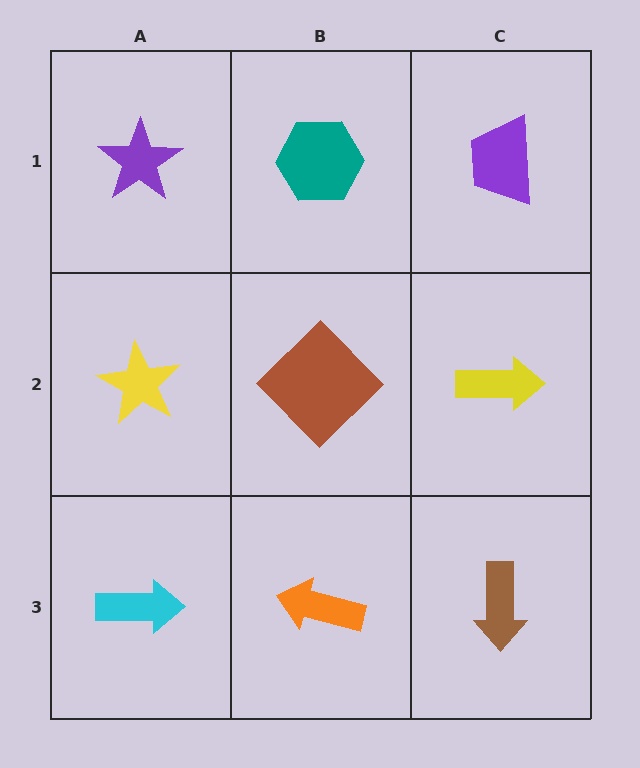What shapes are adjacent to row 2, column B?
A teal hexagon (row 1, column B), an orange arrow (row 3, column B), a yellow star (row 2, column A), a yellow arrow (row 2, column C).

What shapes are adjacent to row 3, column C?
A yellow arrow (row 2, column C), an orange arrow (row 3, column B).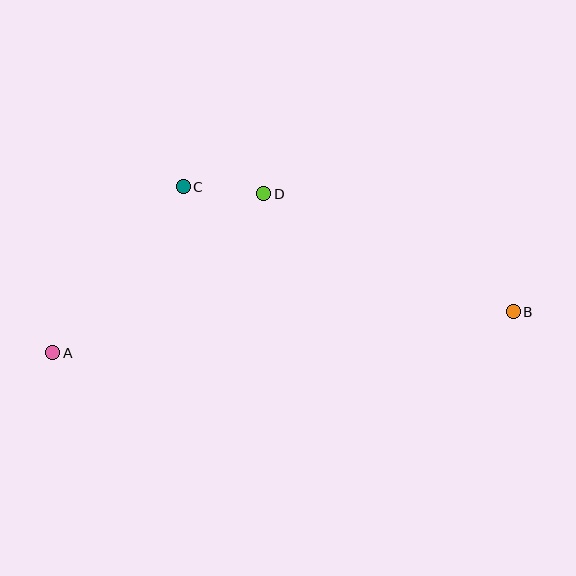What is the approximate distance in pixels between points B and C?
The distance between B and C is approximately 353 pixels.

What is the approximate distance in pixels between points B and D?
The distance between B and D is approximately 276 pixels.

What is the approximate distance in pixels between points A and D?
The distance between A and D is approximately 264 pixels.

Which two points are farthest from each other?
Points A and B are farthest from each other.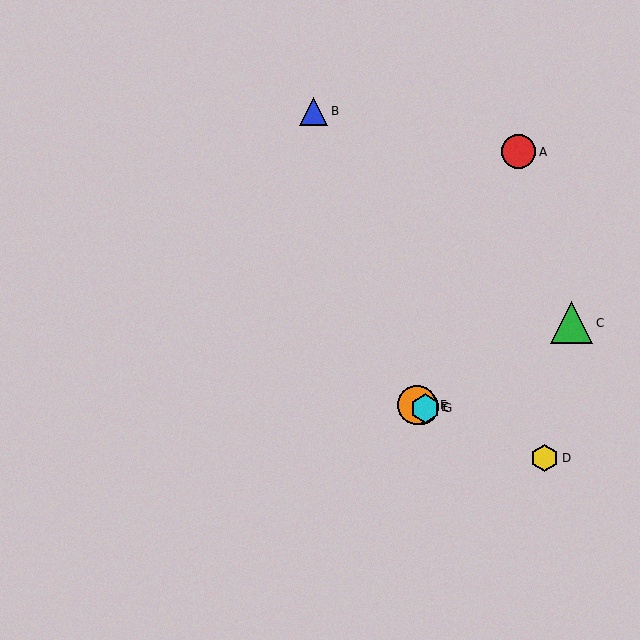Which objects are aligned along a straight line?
Objects D, E, F, G are aligned along a straight line.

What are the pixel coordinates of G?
Object G is at (425, 408).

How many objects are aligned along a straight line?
4 objects (D, E, F, G) are aligned along a straight line.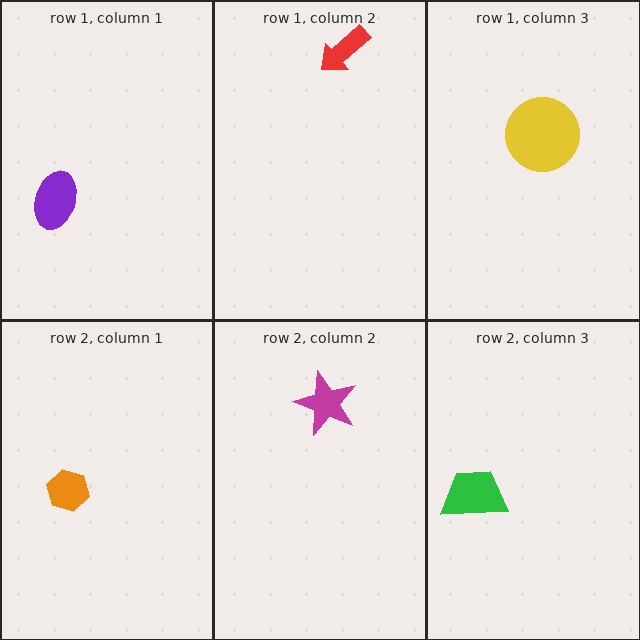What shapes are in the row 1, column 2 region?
The red arrow.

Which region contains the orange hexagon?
The row 2, column 1 region.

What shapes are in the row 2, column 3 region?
The green trapezoid.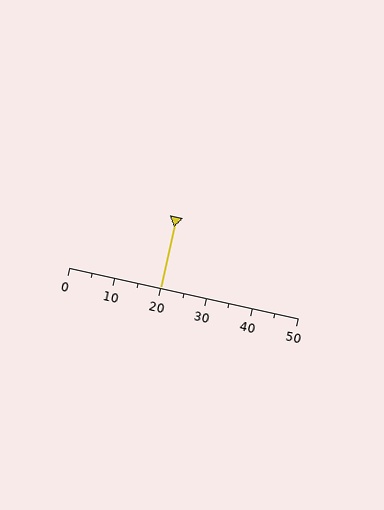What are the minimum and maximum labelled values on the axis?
The axis runs from 0 to 50.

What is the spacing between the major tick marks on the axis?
The major ticks are spaced 10 apart.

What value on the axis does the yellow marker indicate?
The marker indicates approximately 20.